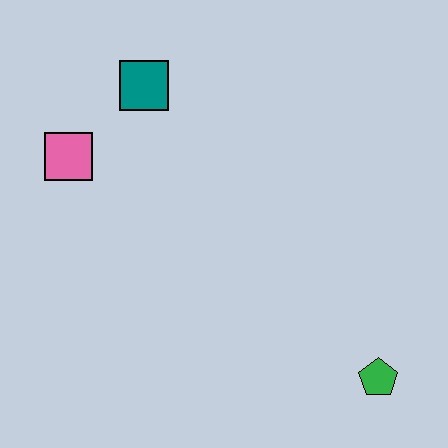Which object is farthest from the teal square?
The green pentagon is farthest from the teal square.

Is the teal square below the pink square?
No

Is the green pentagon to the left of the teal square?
No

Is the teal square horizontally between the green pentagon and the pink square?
Yes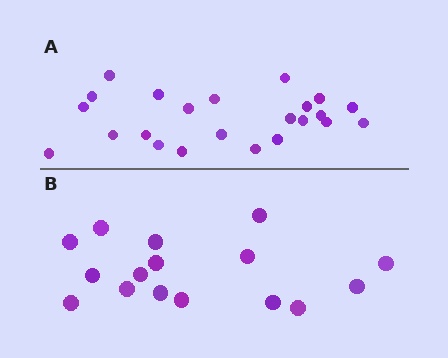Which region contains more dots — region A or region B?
Region A (the top region) has more dots.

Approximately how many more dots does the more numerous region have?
Region A has roughly 8 or so more dots than region B.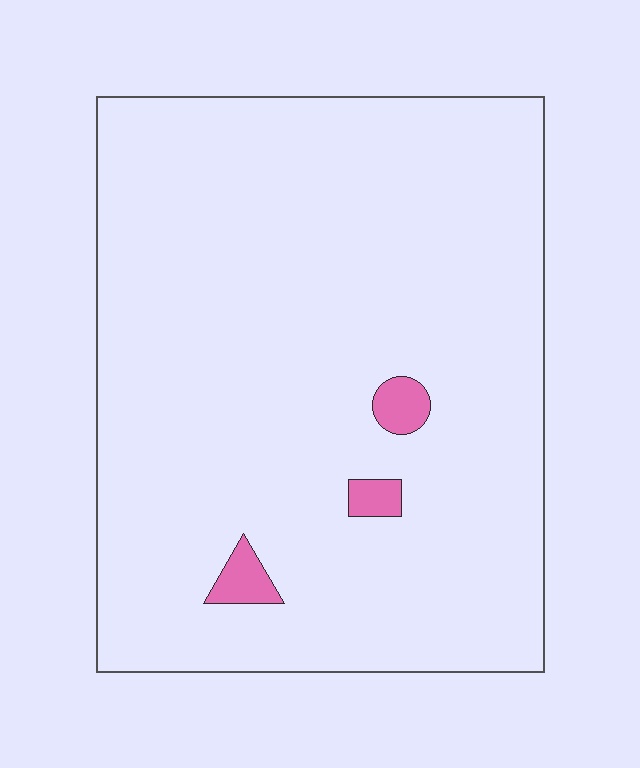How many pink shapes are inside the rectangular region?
3.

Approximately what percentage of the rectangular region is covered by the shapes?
Approximately 5%.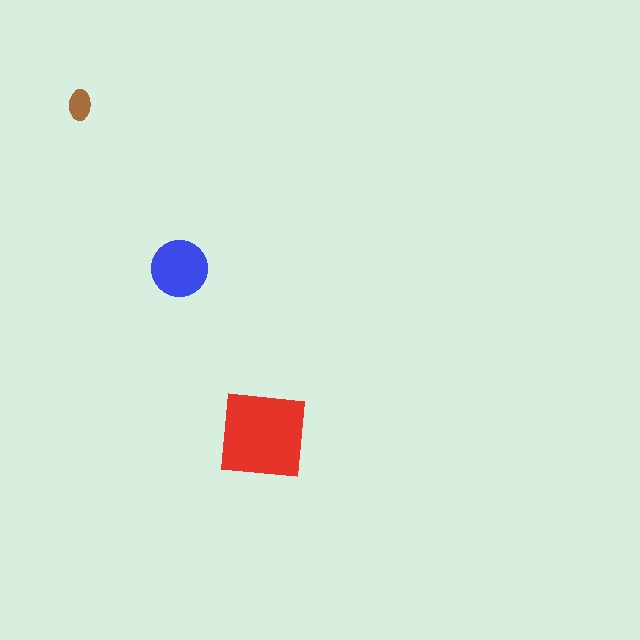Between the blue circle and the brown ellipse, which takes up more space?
The blue circle.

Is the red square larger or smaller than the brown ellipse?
Larger.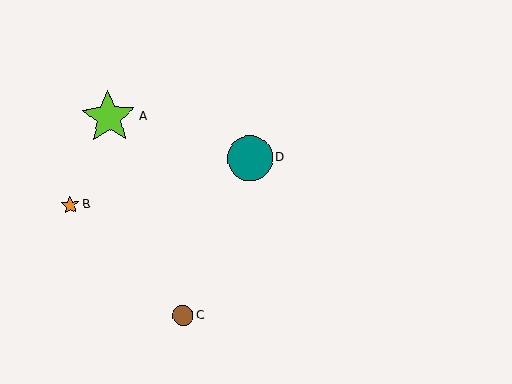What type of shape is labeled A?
Shape A is a lime star.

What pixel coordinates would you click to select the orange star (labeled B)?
Click at (70, 205) to select the orange star B.